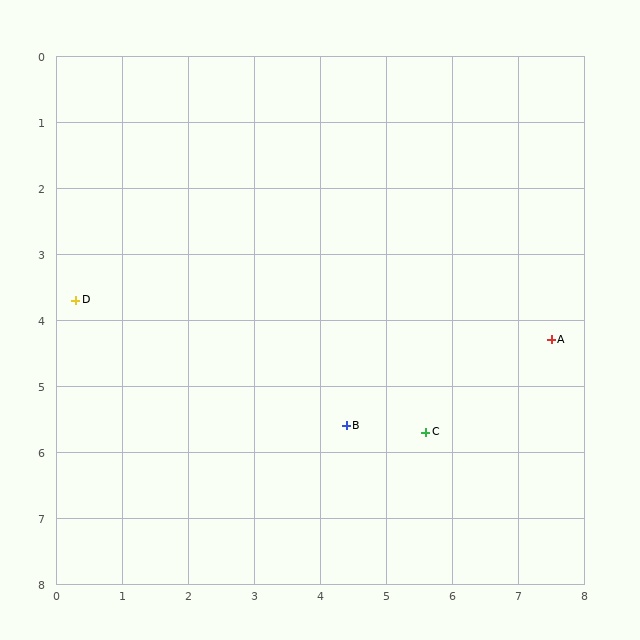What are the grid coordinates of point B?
Point B is at approximately (4.4, 5.6).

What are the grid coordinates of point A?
Point A is at approximately (7.5, 4.3).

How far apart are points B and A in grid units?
Points B and A are about 3.4 grid units apart.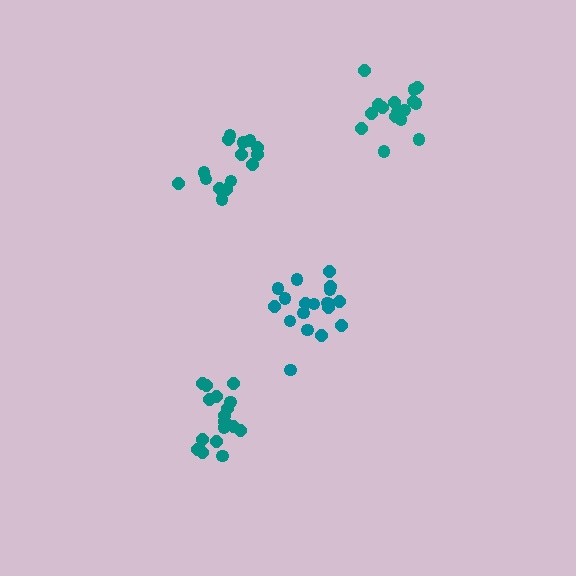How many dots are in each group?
Group 1: 17 dots, Group 2: 18 dots, Group 3: 17 dots, Group 4: 15 dots (67 total).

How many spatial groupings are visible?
There are 4 spatial groupings.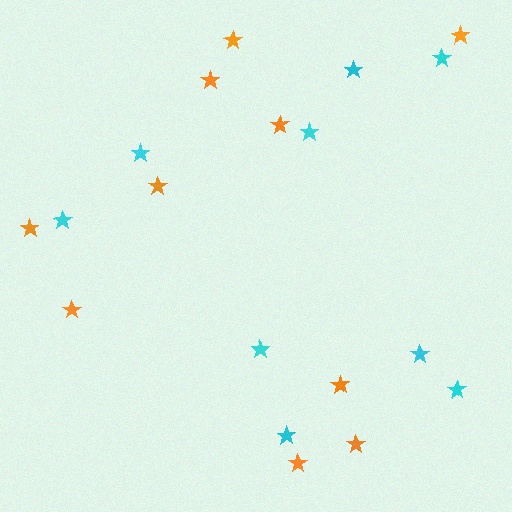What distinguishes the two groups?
There are 2 groups: one group of orange stars (10) and one group of cyan stars (9).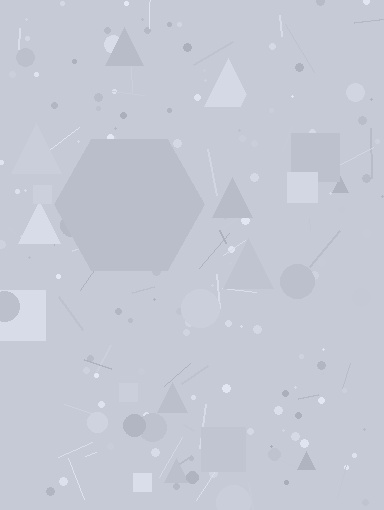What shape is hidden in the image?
A hexagon is hidden in the image.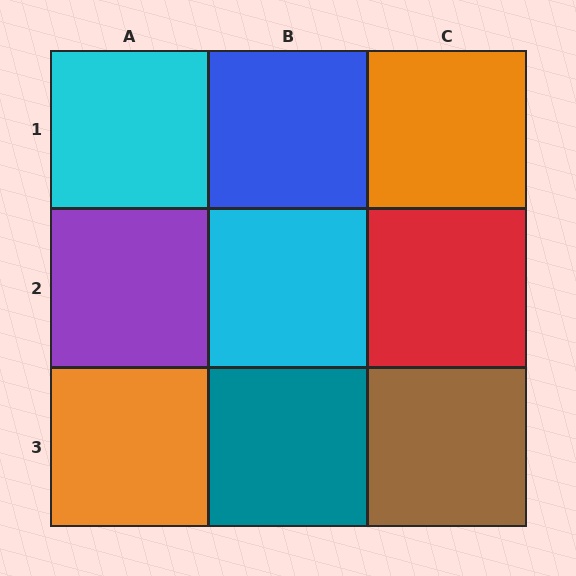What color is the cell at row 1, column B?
Blue.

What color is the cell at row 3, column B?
Teal.